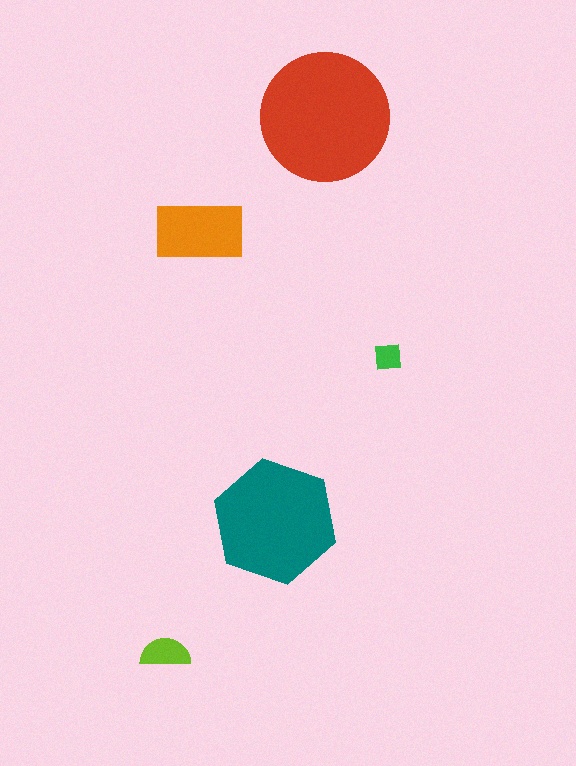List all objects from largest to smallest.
The red circle, the teal hexagon, the orange rectangle, the lime semicircle, the green square.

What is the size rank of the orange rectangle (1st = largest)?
3rd.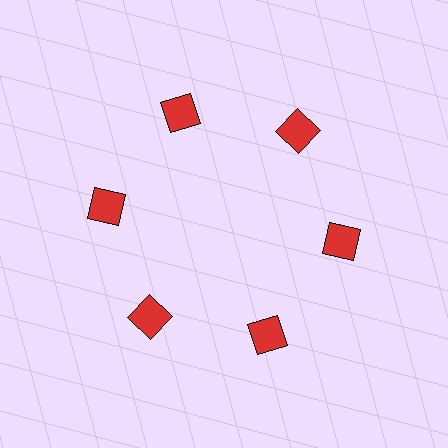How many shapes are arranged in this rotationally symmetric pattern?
There are 6 shapes, arranged in 6 groups of 1.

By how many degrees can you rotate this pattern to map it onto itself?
The pattern maps onto itself every 60 degrees of rotation.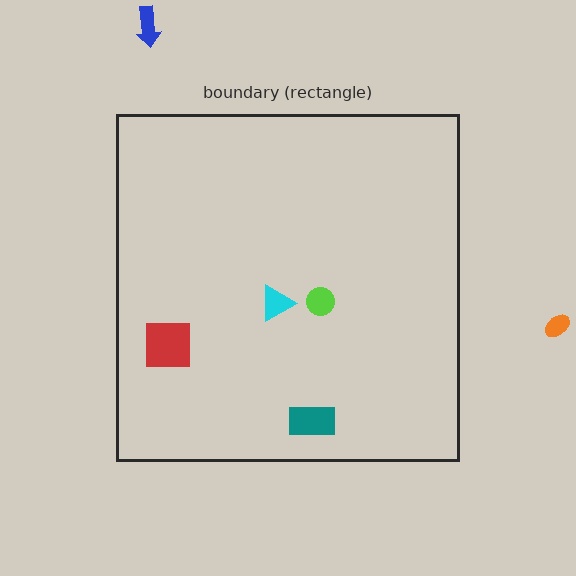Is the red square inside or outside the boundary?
Inside.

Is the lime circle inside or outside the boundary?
Inside.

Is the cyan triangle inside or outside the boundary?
Inside.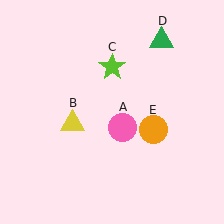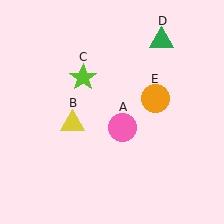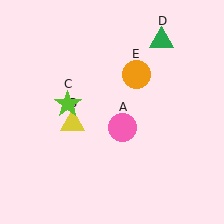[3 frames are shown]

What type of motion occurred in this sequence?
The lime star (object C), orange circle (object E) rotated counterclockwise around the center of the scene.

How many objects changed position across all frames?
2 objects changed position: lime star (object C), orange circle (object E).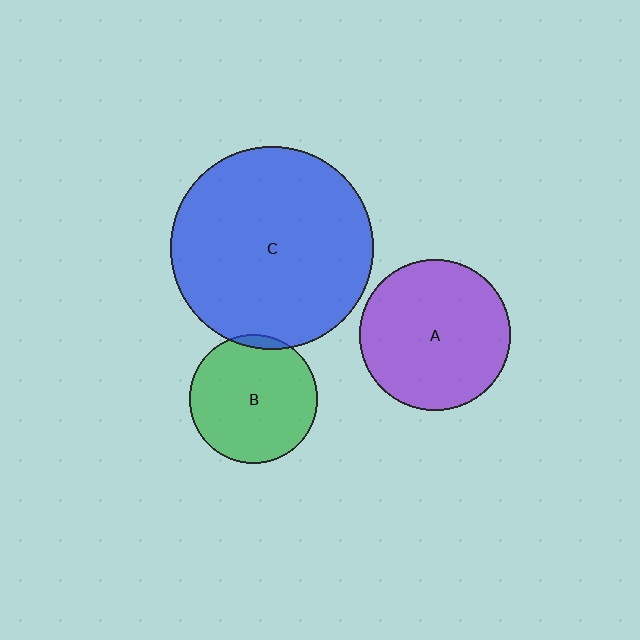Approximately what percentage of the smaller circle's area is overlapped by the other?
Approximately 5%.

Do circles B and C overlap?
Yes.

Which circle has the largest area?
Circle C (blue).